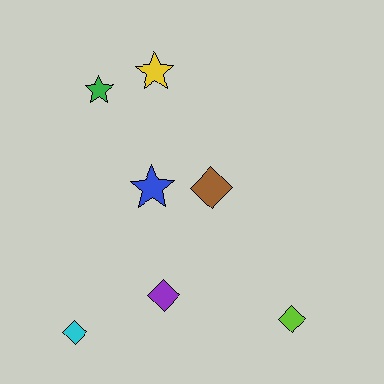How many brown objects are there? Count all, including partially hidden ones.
There is 1 brown object.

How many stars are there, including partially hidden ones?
There are 3 stars.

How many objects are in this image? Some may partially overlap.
There are 7 objects.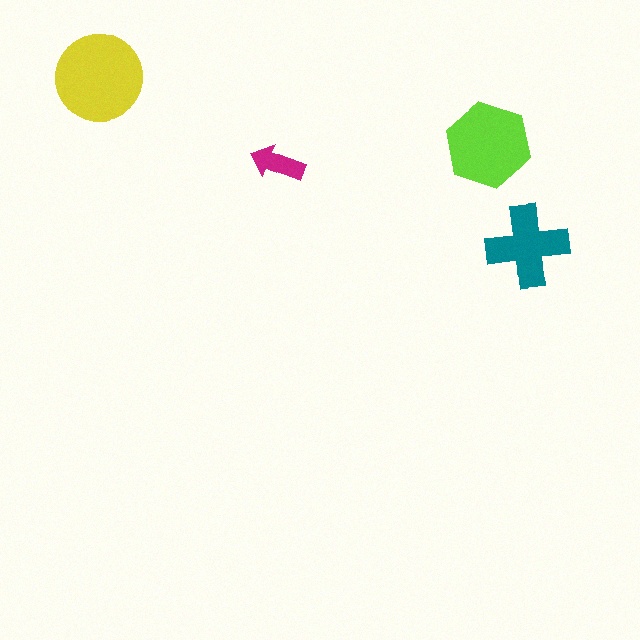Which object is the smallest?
The magenta arrow.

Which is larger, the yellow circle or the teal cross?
The yellow circle.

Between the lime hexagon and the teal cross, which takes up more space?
The lime hexagon.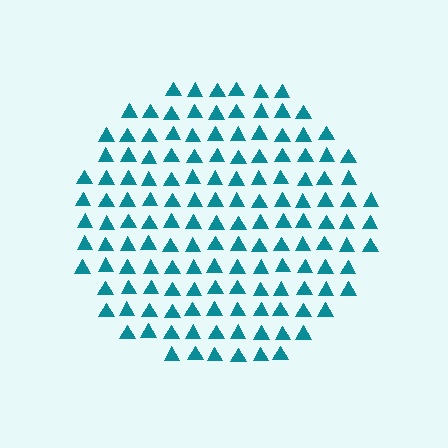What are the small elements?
The small elements are triangles.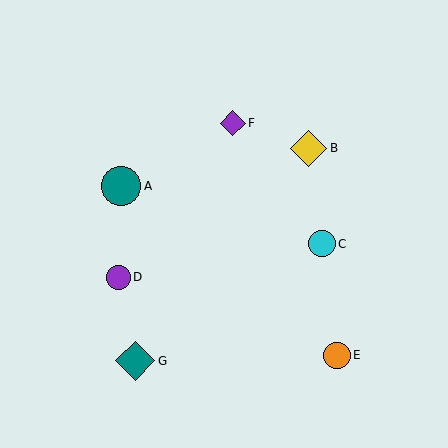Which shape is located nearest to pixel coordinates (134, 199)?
The teal circle (labeled A) at (121, 186) is nearest to that location.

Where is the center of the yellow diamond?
The center of the yellow diamond is at (309, 148).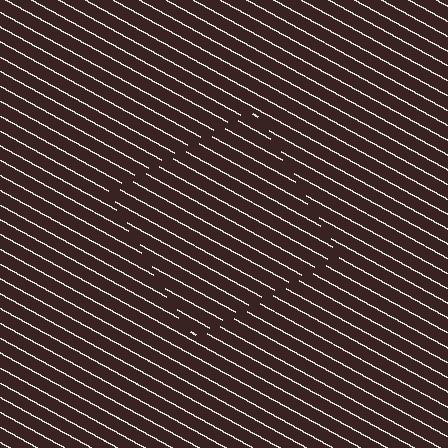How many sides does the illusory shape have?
4 sides — the line-ends trace a square.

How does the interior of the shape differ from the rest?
The interior of the shape contains the same grating, shifted by half a period — the contour is defined by the phase discontinuity where line-ends from the inner and outer gratings abut.